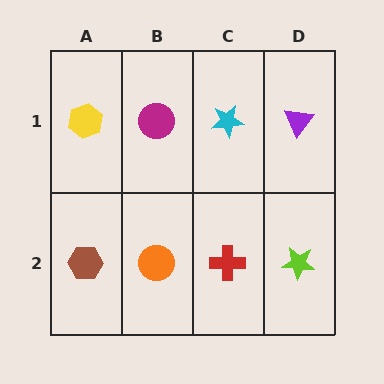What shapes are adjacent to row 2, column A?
A yellow hexagon (row 1, column A), an orange circle (row 2, column B).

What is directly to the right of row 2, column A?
An orange circle.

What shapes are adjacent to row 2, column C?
A cyan star (row 1, column C), an orange circle (row 2, column B), a lime star (row 2, column D).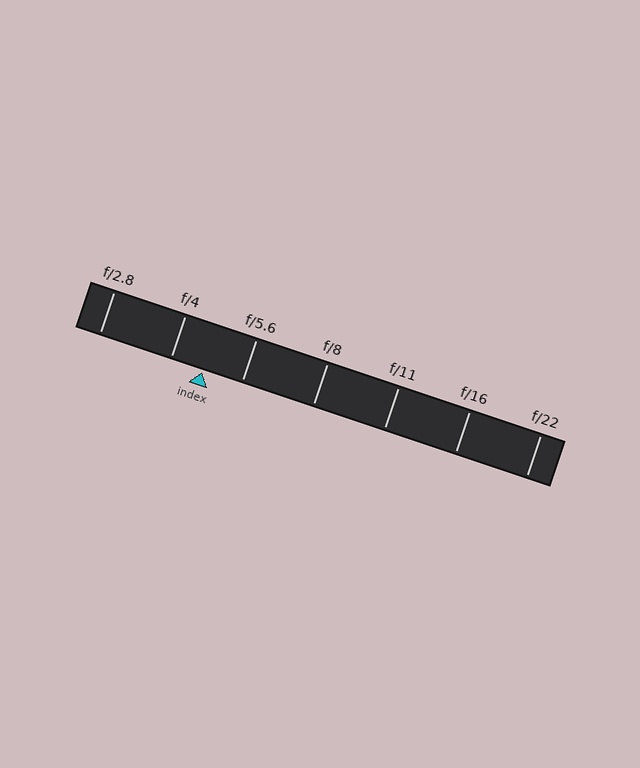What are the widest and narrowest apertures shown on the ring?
The widest aperture shown is f/2.8 and the narrowest is f/22.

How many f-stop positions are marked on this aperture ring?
There are 7 f-stop positions marked.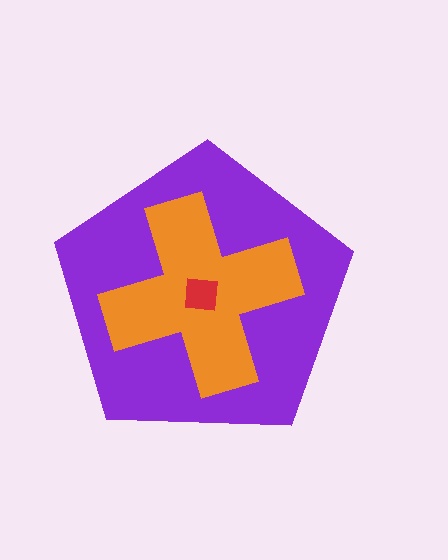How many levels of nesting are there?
3.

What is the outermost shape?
The purple pentagon.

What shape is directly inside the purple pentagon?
The orange cross.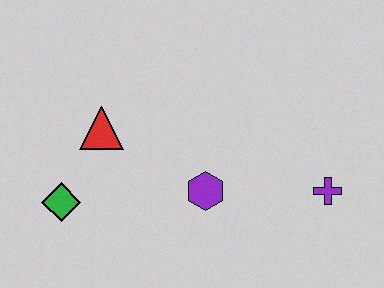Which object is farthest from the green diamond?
The purple cross is farthest from the green diamond.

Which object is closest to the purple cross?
The purple hexagon is closest to the purple cross.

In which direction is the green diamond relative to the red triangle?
The green diamond is below the red triangle.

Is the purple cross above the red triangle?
No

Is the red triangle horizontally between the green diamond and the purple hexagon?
Yes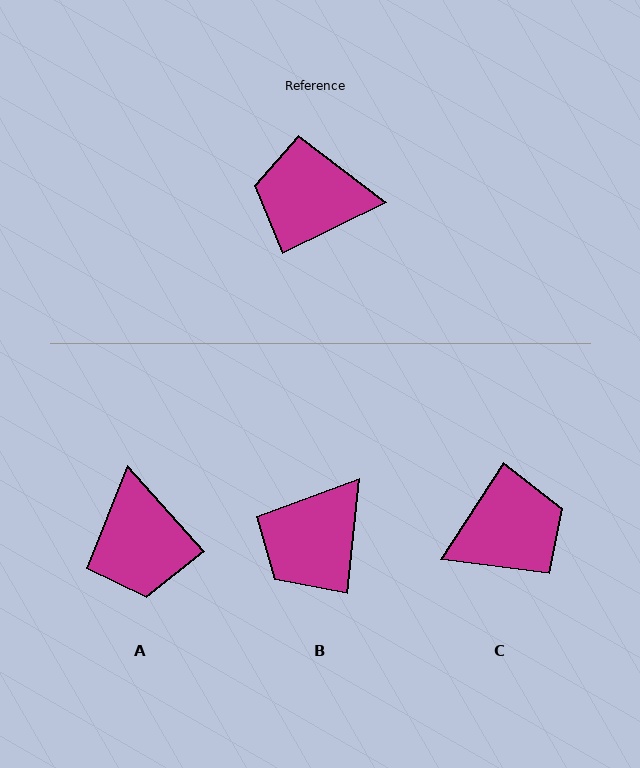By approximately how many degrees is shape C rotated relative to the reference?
Approximately 150 degrees clockwise.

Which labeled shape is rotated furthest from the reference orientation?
C, about 150 degrees away.